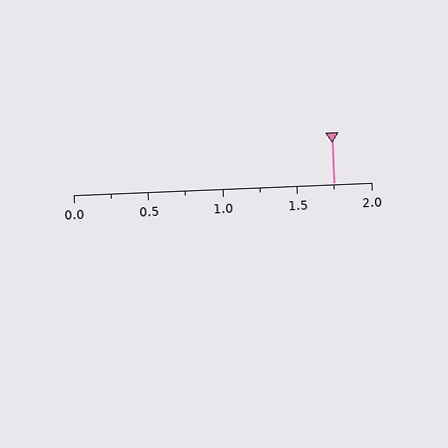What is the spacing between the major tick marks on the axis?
The major ticks are spaced 0.5 apart.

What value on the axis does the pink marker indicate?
The marker indicates approximately 1.75.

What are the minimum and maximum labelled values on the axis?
The axis runs from 0.0 to 2.0.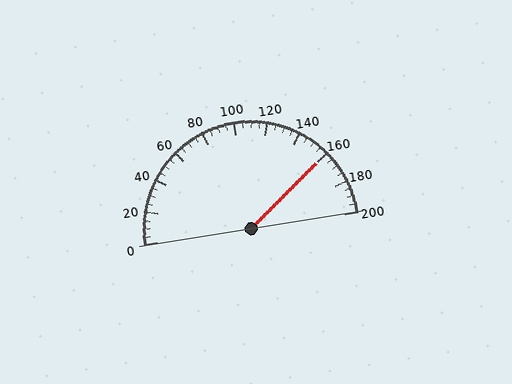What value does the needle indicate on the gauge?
The needle indicates approximately 160.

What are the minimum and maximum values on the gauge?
The gauge ranges from 0 to 200.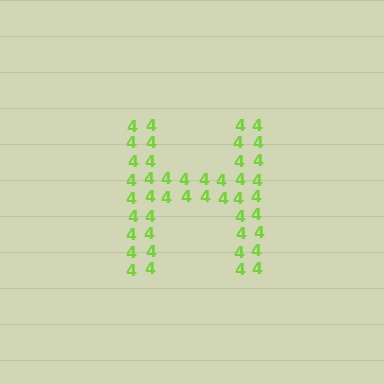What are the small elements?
The small elements are digit 4's.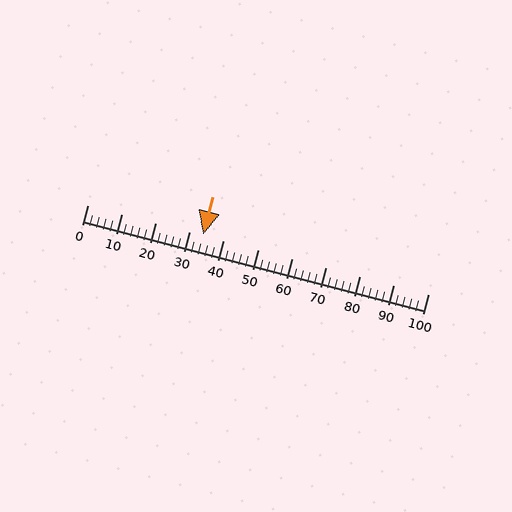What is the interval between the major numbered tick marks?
The major tick marks are spaced 10 units apart.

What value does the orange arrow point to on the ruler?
The orange arrow points to approximately 34.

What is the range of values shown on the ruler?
The ruler shows values from 0 to 100.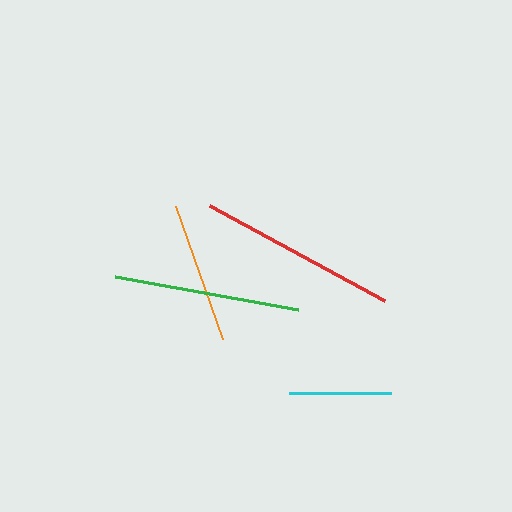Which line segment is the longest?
The red line is the longest at approximately 199 pixels.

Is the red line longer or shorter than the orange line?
The red line is longer than the orange line.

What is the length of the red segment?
The red segment is approximately 199 pixels long.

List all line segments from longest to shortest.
From longest to shortest: red, green, orange, cyan.